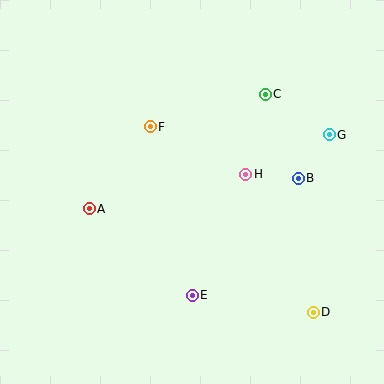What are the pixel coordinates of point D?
Point D is at (313, 312).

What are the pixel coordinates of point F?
Point F is at (150, 127).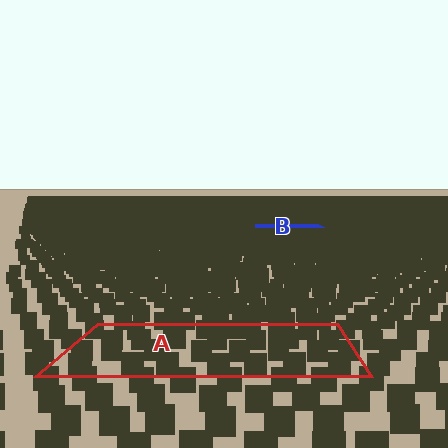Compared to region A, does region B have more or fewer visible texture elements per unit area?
Region B has more texture elements per unit area — they are packed more densely because it is farther away.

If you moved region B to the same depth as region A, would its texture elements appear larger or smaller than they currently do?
They would appear larger. At a closer depth, the same texture elements are projected at a bigger on-screen size.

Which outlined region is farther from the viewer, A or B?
Region B is farther from the viewer — the texture elements inside it appear smaller and more densely packed.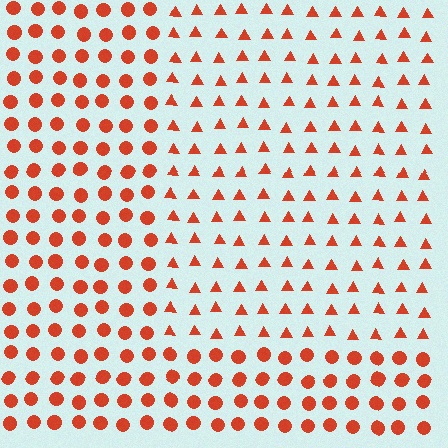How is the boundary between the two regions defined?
The boundary is defined by a change in element shape: triangles inside vs. circles outside. All elements share the same color and spacing.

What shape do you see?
I see a rectangle.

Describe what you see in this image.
The image is filled with small red elements arranged in a uniform grid. A rectangle-shaped region contains triangles, while the surrounding area contains circles. The boundary is defined purely by the change in element shape.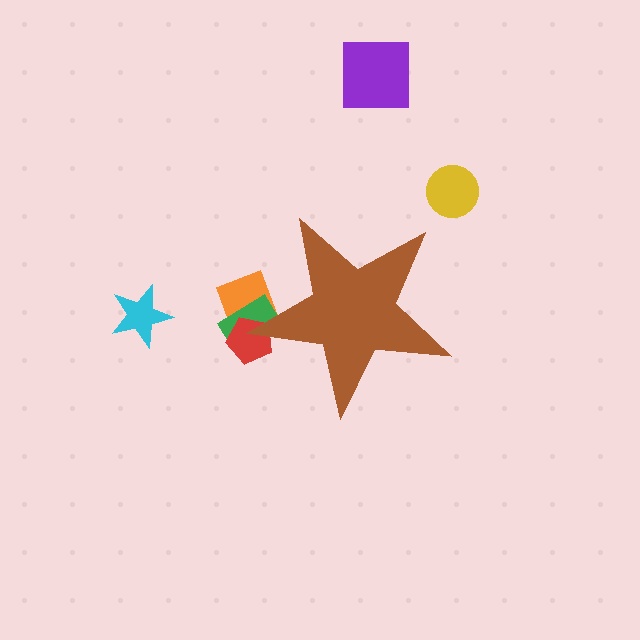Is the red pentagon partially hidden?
Yes, the red pentagon is partially hidden behind the brown star.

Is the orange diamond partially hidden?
Yes, the orange diamond is partially hidden behind the brown star.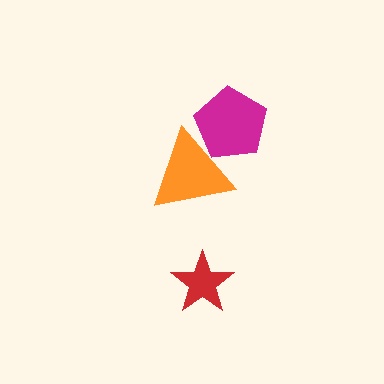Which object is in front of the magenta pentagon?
The orange triangle is in front of the magenta pentagon.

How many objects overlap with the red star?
0 objects overlap with the red star.